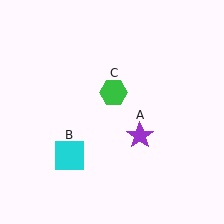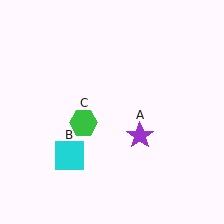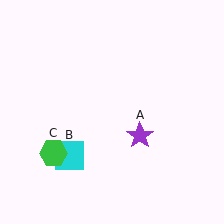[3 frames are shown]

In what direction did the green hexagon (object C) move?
The green hexagon (object C) moved down and to the left.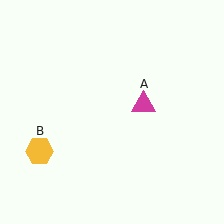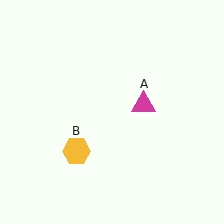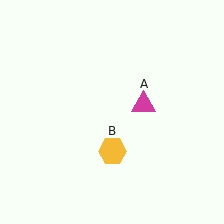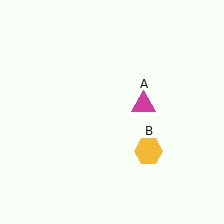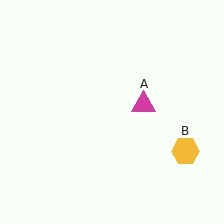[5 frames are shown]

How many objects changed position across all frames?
1 object changed position: yellow hexagon (object B).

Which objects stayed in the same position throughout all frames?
Magenta triangle (object A) remained stationary.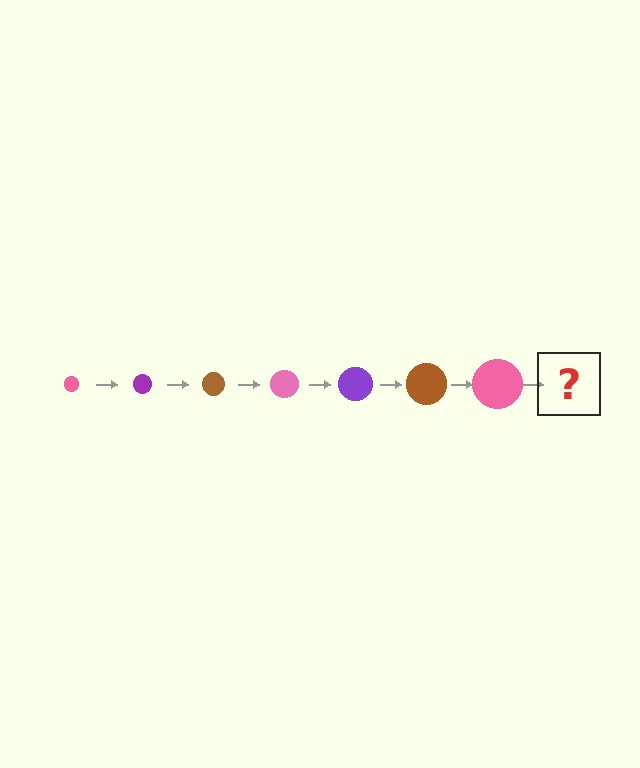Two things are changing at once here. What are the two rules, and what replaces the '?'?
The two rules are that the circle grows larger each step and the color cycles through pink, purple, and brown. The '?' should be a purple circle, larger than the previous one.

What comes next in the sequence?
The next element should be a purple circle, larger than the previous one.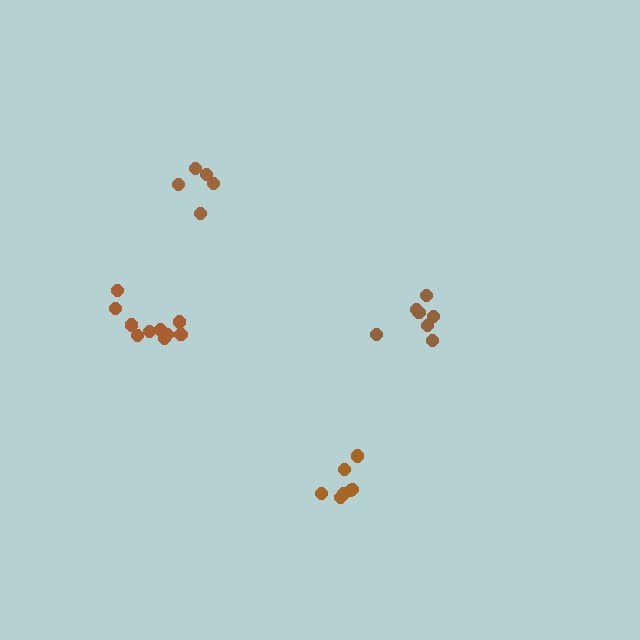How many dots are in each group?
Group 1: 5 dots, Group 2: 7 dots, Group 3: 7 dots, Group 4: 10 dots (29 total).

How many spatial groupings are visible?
There are 4 spatial groupings.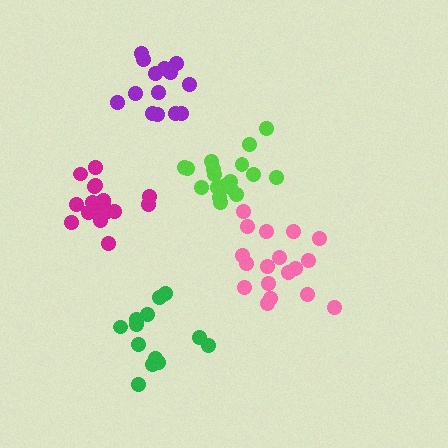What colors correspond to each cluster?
The clusters are colored: green, magenta, purple, pink, lime.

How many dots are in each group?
Group 1: 14 dots, Group 2: 17 dots, Group 3: 14 dots, Group 4: 18 dots, Group 5: 18 dots (81 total).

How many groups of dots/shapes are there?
There are 5 groups.